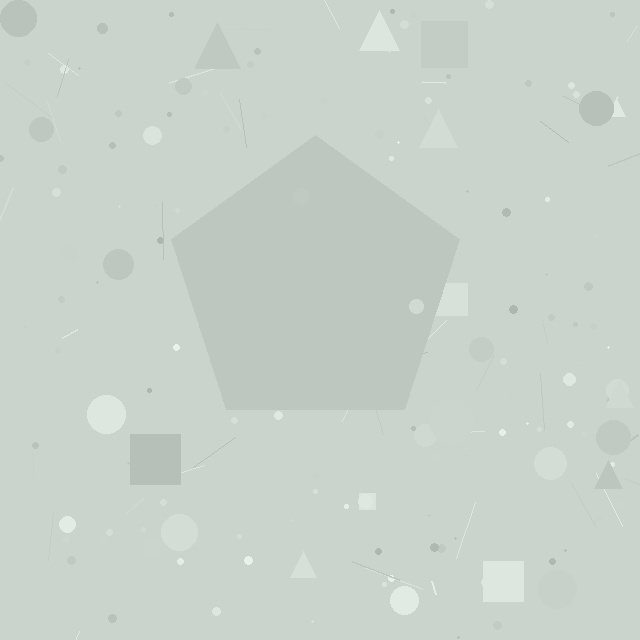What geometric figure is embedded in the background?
A pentagon is embedded in the background.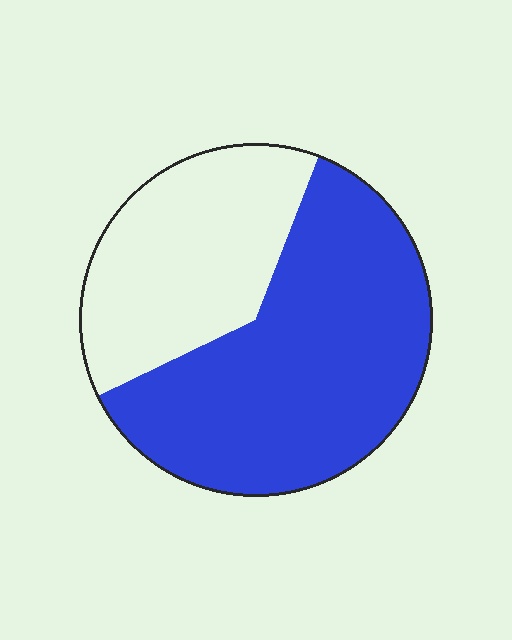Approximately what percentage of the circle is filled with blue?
Approximately 60%.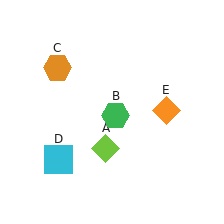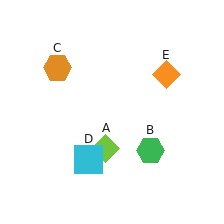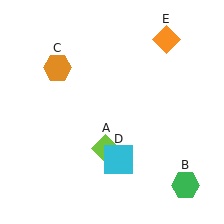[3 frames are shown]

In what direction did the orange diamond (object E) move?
The orange diamond (object E) moved up.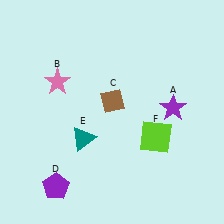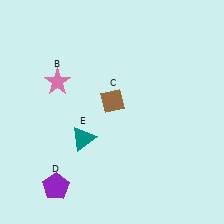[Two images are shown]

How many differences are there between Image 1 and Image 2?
There are 2 differences between the two images.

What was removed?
The purple star (A), the lime square (F) were removed in Image 2.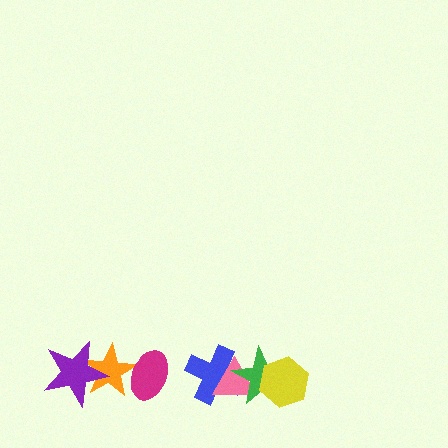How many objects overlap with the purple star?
1 object overlaps with the purple star.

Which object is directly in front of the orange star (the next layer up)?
The purple star is directly in front of the orange star.